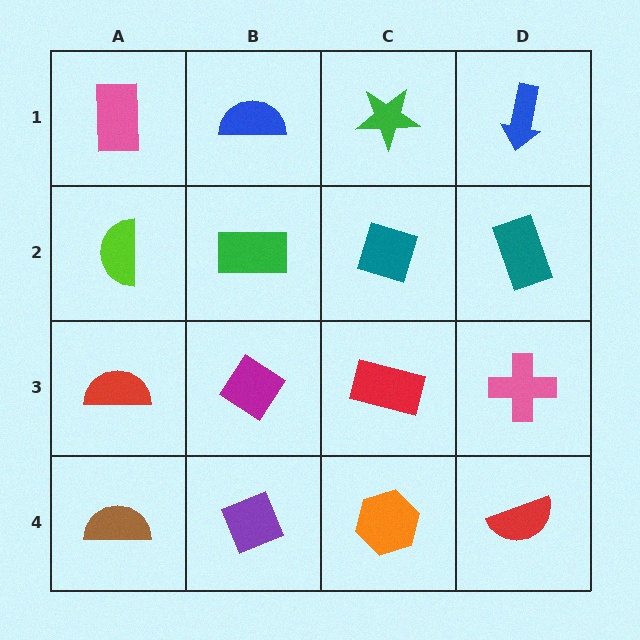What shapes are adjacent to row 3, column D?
A teal rectangle (row 2, column D), a red semicircle (row 4, column D), a red rectangle (row 3, column C).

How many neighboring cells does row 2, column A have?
3.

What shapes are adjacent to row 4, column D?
A pink cross (row 3, column D), an orange hexagon (row 4, column C).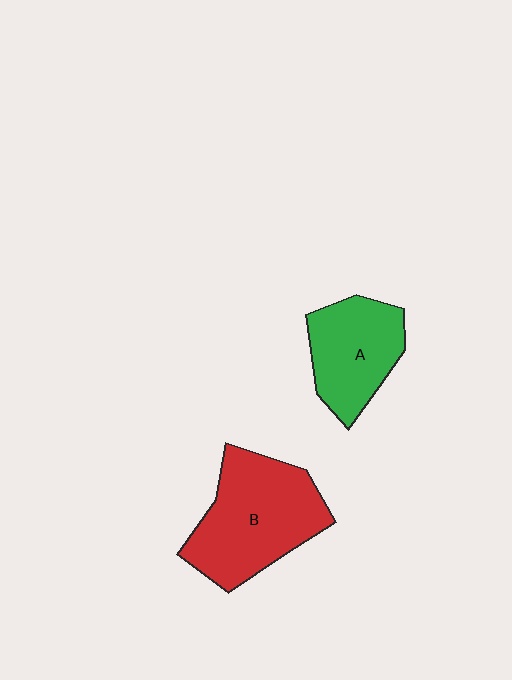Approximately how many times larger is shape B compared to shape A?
Approximately 1.4 times.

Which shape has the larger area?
Shape B (red).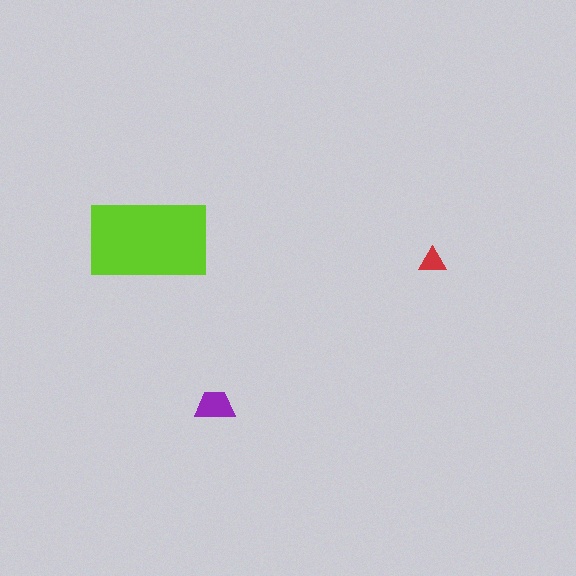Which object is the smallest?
The red triangle.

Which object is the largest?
The lime rectangle.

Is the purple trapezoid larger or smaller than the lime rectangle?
Smaller.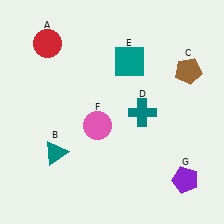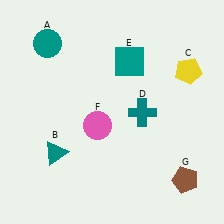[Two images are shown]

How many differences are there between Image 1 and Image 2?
There are 3 differences between the two images.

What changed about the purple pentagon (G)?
In Image 1, G is purple. In Image 2, it changed to brown.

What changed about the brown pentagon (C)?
In Image 1, C is brown. In Image 2, it changed to yellow.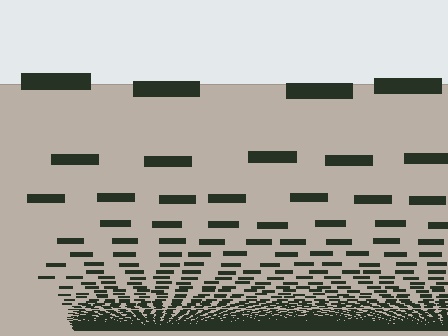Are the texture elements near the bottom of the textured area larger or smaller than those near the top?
Smaller. The gradient is inverted — elements near the bottom are smaller and denser.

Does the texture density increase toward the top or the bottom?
Density increases toward the bottom.